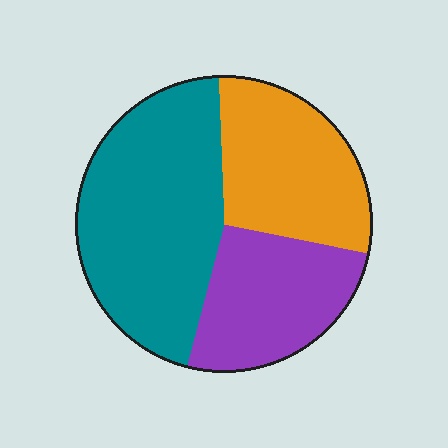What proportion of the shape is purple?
Purple takes up about one quarter (1/4) of the shape.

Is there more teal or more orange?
Teal.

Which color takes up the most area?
Teal, at roughly 45%.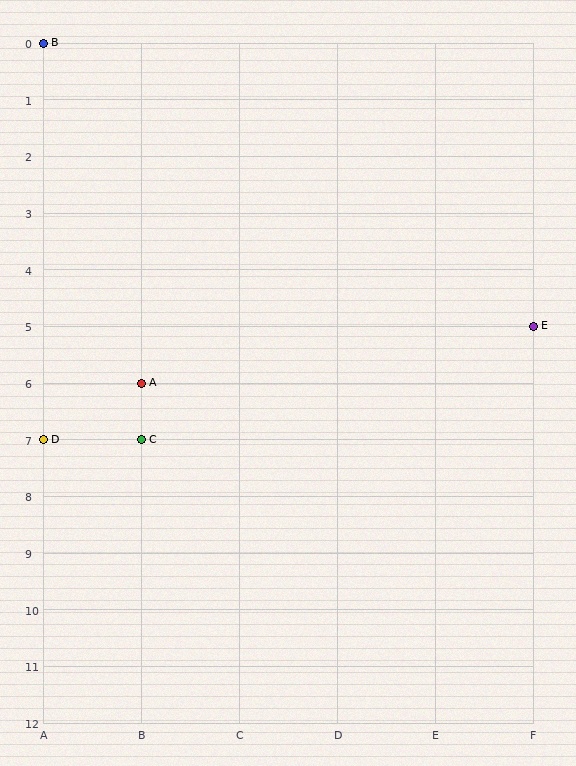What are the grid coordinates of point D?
Point D is at grid coordinates (A, 7).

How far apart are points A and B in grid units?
Points A and B are 1 column and 6 rows apart (about 6.1 grid units diagonally).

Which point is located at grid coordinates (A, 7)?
Point D is at (A, 7).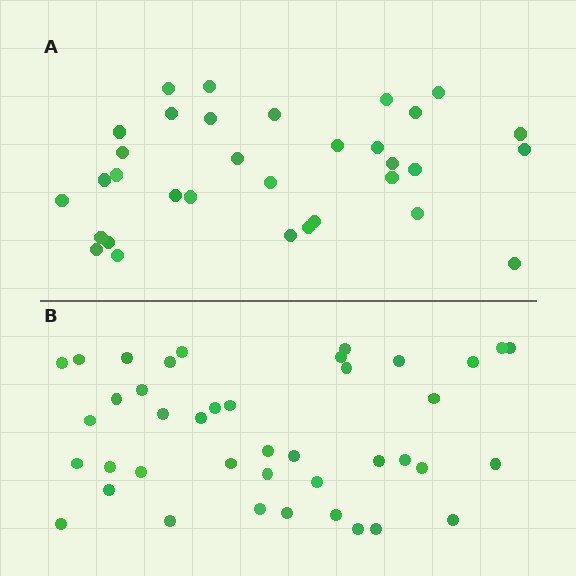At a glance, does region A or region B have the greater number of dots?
Region B (the bottom region) has more dots.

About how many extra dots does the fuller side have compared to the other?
Region B has roughly 8 or so more dots than region A.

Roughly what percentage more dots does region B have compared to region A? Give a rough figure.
About 25% more.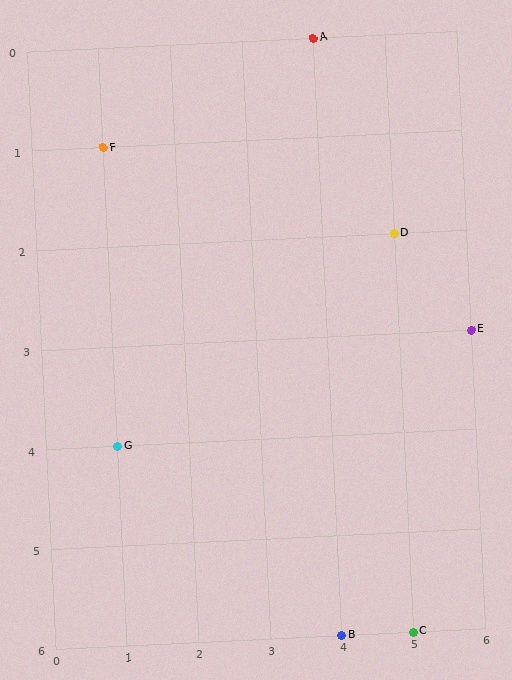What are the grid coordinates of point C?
Point C is at grid coordinates (5, 6).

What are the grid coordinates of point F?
Point F is at grid coordinates (1, 1).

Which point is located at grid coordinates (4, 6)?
Point B is at (4, 6).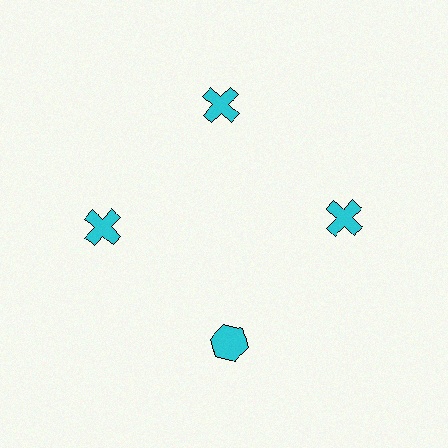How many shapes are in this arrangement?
There are 4 shapes arranged in a ring pattern.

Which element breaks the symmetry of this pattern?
The cyan hexagon at roughly the 6 o'clock position breaks the symmetry. All other shapes are cyan crosses.